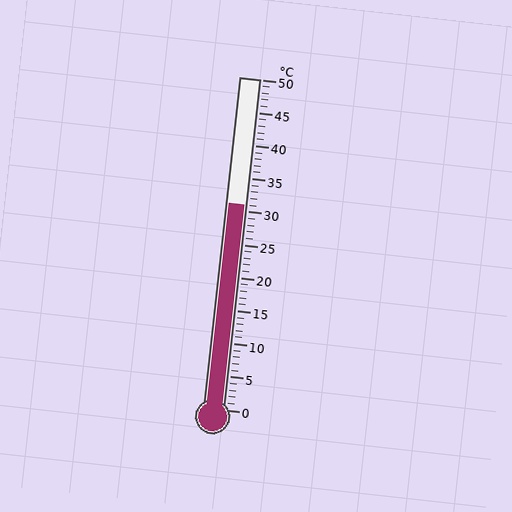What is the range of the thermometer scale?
The thermometer scale ranges from 0°C to 50°C.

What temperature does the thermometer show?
The thermometer shows approximately 31°C.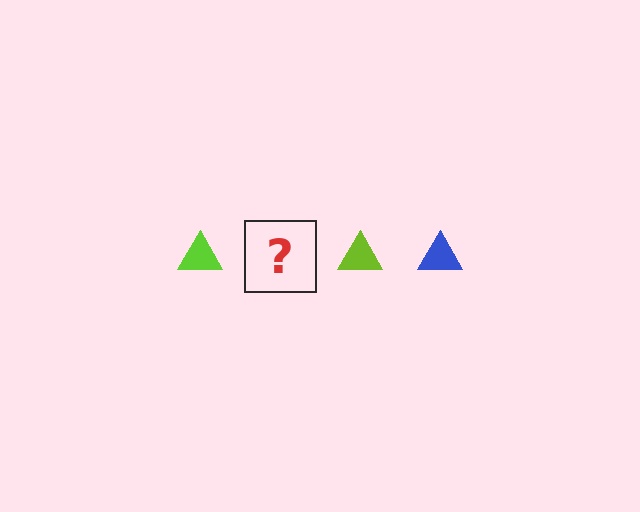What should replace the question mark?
The question mark should be replaced with a blue triangle.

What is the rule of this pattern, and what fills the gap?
The rule is that the pattern cycles through lime, blue triangles. The gap should be filled with a blue triangle.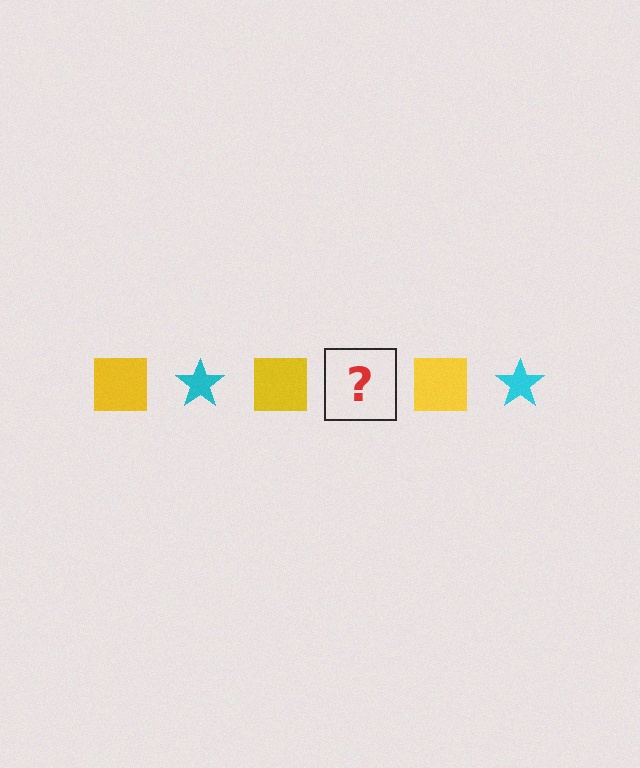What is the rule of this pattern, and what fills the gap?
The rule is that the pattern alternates between yellow square and cyan star. The gap should be filled with a cyan star.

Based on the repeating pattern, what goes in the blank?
The blank should be a cyan star.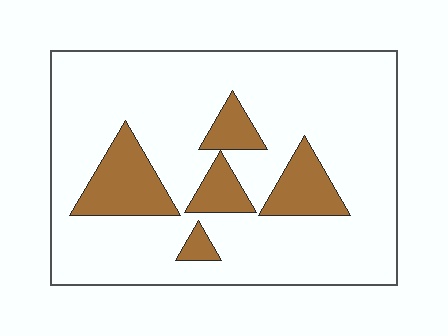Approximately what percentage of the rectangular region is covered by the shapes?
Approximately 20%.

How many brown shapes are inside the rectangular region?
5.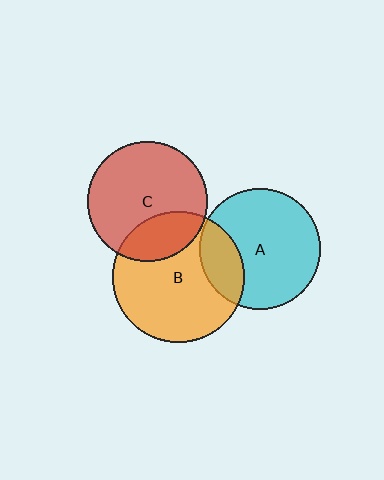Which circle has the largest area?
Circle B (orange).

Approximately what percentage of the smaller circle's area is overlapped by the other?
Approximately 20%.